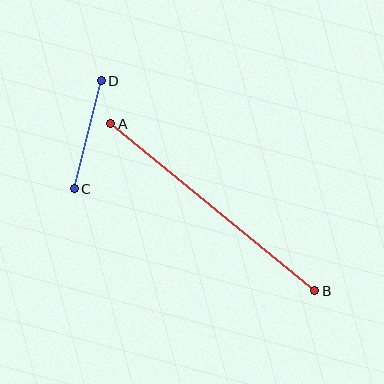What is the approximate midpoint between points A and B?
The midpoint is at approximately (213, 207) pixels.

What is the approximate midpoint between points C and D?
The midpoint is at approximately (88, 135) pixels.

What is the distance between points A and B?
The distance is approximately 263 pixels.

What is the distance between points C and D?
The distance is approximately 111 pixels.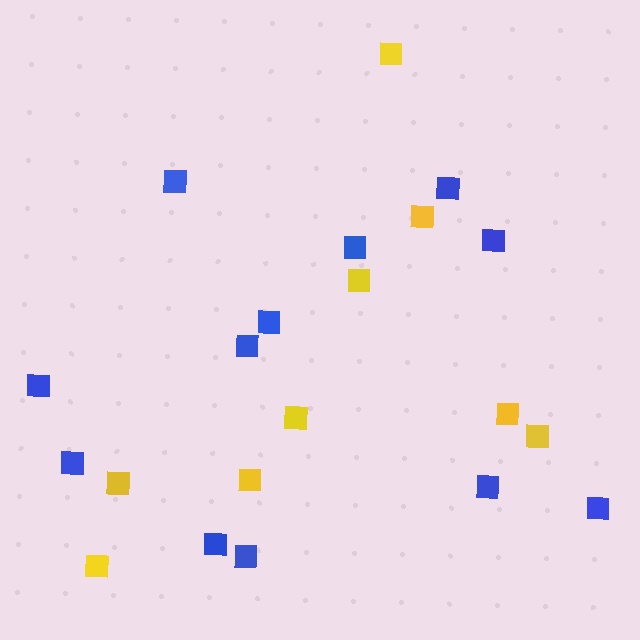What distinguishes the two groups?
There are 2 groups: one group of yellow squares (9) and one group of blue squares (12).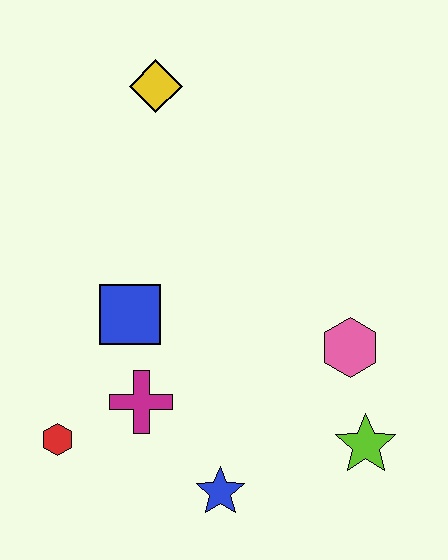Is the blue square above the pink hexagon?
Yes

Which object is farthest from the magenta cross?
The yellow diamond is farthest from the magenta cross.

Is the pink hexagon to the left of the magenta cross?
No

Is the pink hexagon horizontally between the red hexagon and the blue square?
No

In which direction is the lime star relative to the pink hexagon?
The lime star is below the pink hexagon.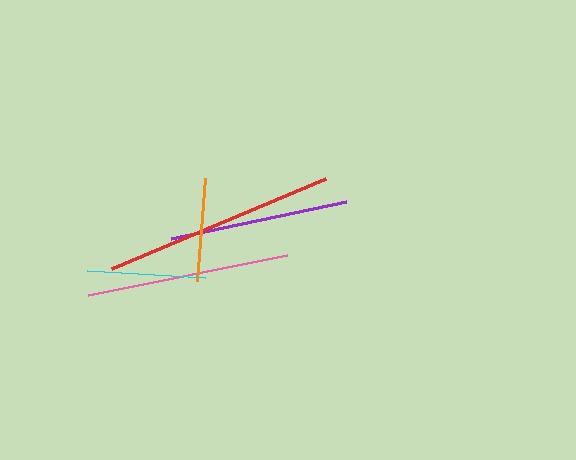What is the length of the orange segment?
The orange segment is approximately 103 pixels long.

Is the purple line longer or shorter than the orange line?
The purple line is longer than the orange line.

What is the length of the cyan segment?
The cyan segment is approximately 119 pixels long.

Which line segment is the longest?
The red line is the longest at approximately 233 pixels.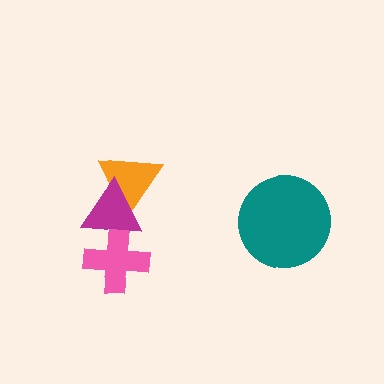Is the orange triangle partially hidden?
Yes, it is partially covered by another shape.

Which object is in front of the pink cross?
The magenta triangle is in front of the pink cross.